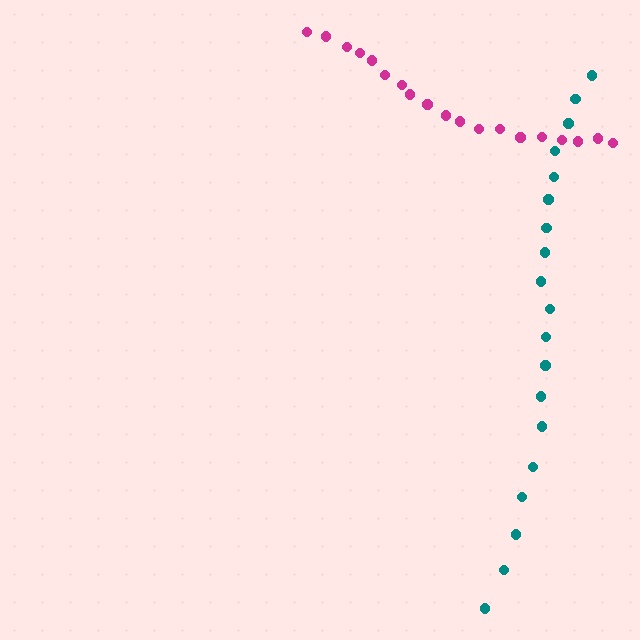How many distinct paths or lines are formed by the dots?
There are 2 distinct paths.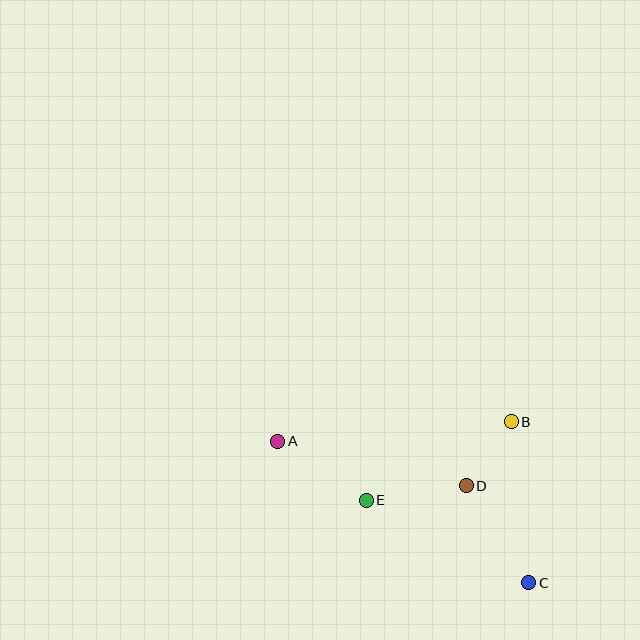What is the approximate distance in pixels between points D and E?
The distance between D and E is approximately 101 pixels.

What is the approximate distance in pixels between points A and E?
The distance between A and E is approximately 106 pixels.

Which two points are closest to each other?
Points B and D are closest to each other.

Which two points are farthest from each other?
Points A and C are farthest from each other.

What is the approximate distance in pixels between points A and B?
The distance between A and B is approximately 234 pixels.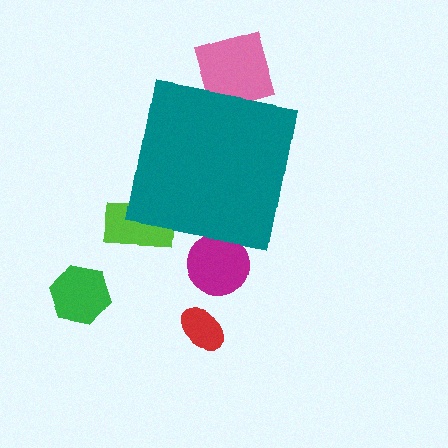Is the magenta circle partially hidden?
Yes, the magenta circle is partially hidden behind the teal square.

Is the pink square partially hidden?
Yes, the pink square is partially hidden behind the teal square.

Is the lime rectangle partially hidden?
Yes, the lime rectangle is partially hidden behind the teal square.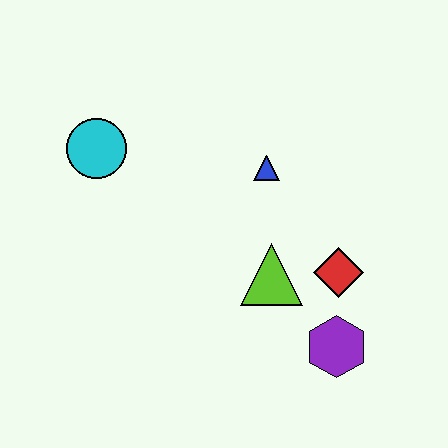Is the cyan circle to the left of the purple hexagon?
Yes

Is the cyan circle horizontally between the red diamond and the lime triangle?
No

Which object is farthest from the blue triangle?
The purple hexagon is farthest from the blue triangle.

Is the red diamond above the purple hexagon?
Yes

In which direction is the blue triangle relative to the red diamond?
The blue triangle is above the red diamond.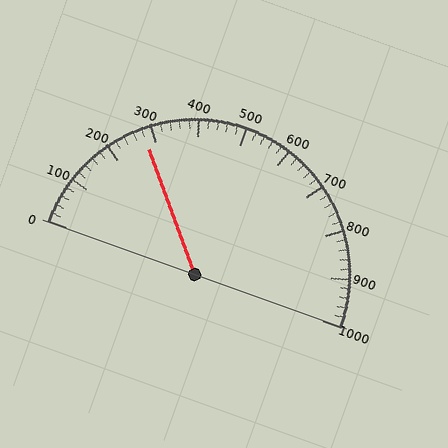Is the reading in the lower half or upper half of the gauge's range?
The reading is in the lower half of the range (0 to 1000).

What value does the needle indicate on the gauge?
The needle indicates approximately 280.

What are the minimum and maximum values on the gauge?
The gauge ranges from 0 to 1000.